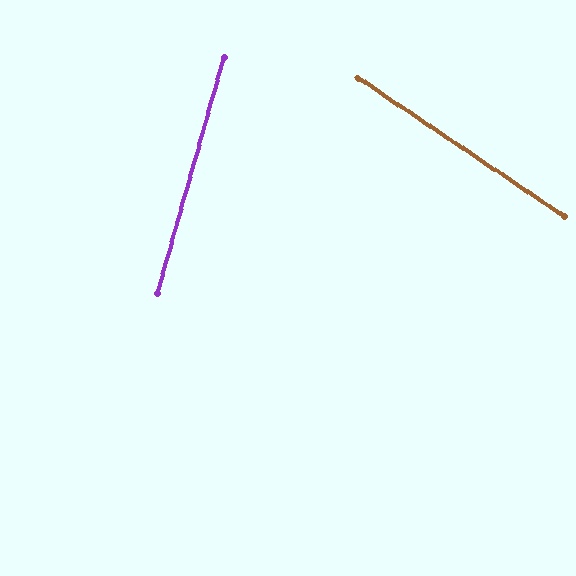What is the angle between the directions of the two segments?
Approximately 72 degrees.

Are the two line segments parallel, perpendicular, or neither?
Neither parallel nor perpendicular — they differ by about 72°.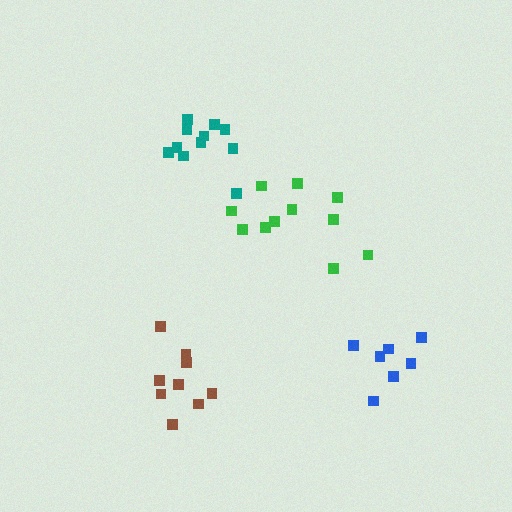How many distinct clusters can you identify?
There are 4 distinct clusters.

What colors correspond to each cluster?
The clusters are colored: green, blue, teal, brown.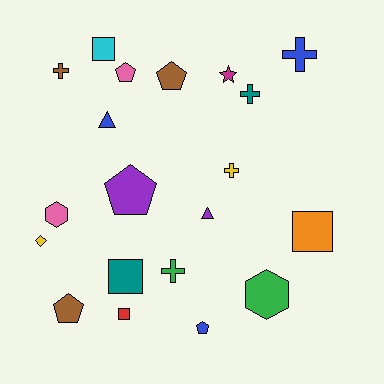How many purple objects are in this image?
There are 2 purple objects.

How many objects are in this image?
There are 20 objects.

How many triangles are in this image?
There are 2 triangles.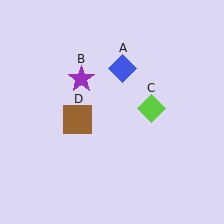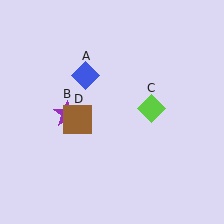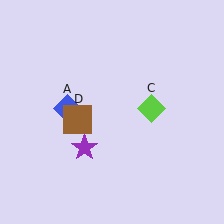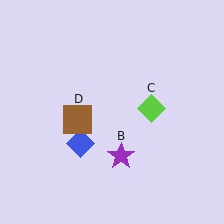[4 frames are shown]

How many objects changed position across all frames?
2 objects changed position: blue diamond (object A), purple star (object B).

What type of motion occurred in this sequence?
The blue diamond (object A), purple star (object B) rotated counterclockwise around the center of the scene.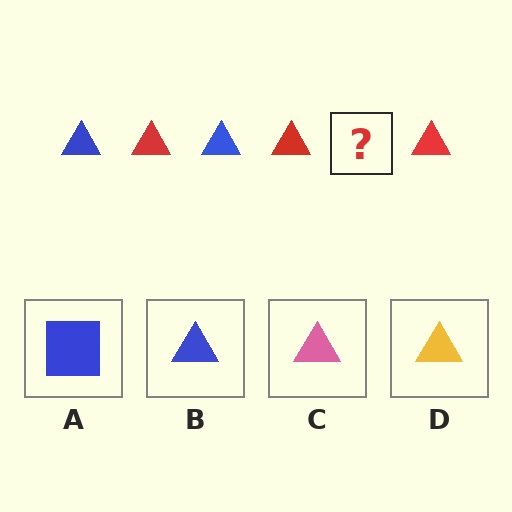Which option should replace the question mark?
Option B.